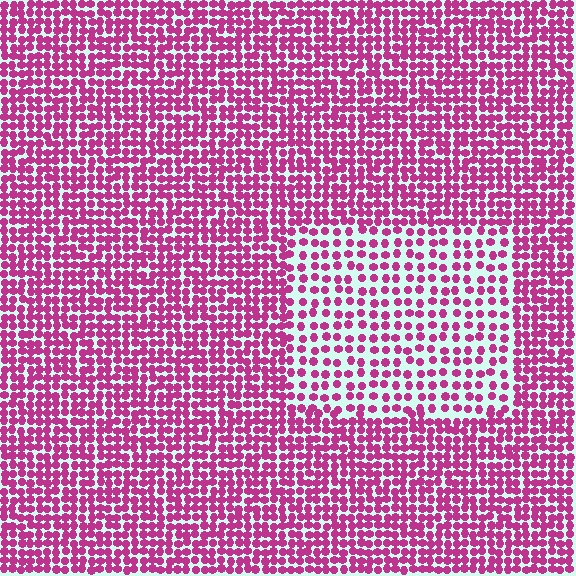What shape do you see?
I see a rectangle.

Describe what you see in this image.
The image contains small magenta elements arranged at two different densities. A rectangle-shaped region is visible where the elements are less densely packed than the surrounding area.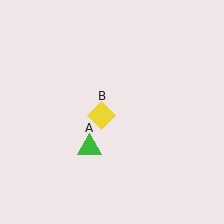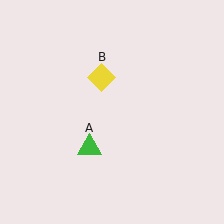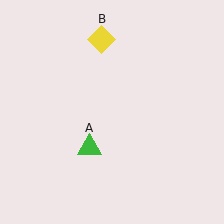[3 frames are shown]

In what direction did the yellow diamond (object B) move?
The yellow diamond (object B) moved up.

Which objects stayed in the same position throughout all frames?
Green triangle (object A) remained stationary.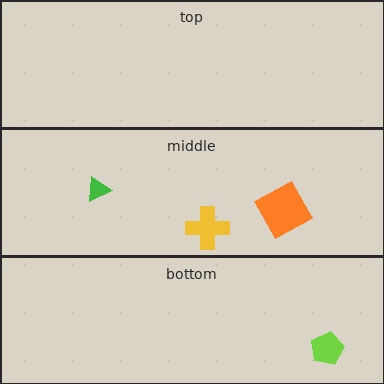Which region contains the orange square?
The middle region.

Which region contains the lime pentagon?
The bottom region.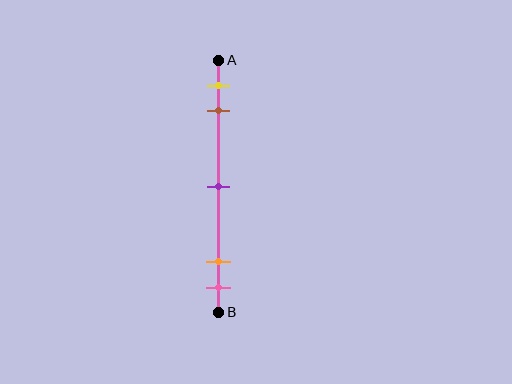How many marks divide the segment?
There are 5 marks dividing the segment.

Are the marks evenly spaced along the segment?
No, the marks are not evenly spaced.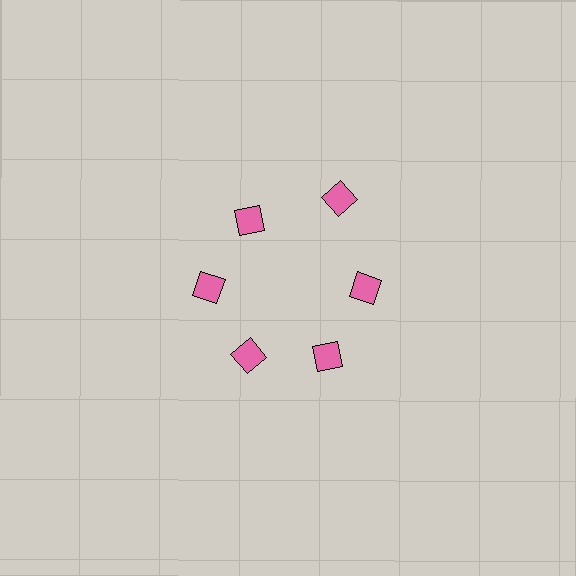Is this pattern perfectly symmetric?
No. The 6 pink squares are arranged in a ring, but one element near the 1 o'clock position is pushed outward from the center, breaking the 6-fold rotational symmetry.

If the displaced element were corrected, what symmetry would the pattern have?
It would have 6-fold rotational symmetry — the pattern would map onto itself every 60 degrees.